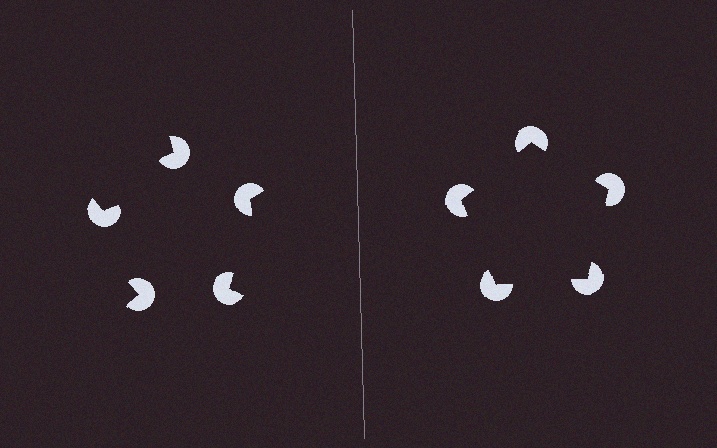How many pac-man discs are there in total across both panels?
10 — 5 on each side.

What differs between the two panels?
The pac-man discs are positioned identically on both sides; only the wedge orientations differ. On the right they align to a pentagon; on the left they are misaligned.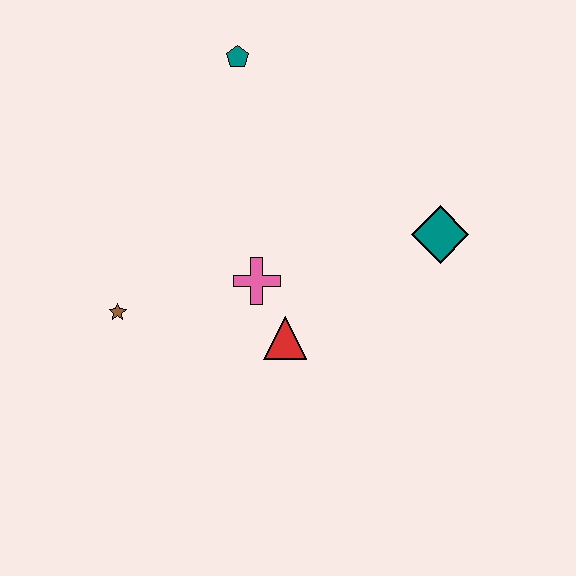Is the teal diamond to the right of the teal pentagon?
Yes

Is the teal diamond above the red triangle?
Yes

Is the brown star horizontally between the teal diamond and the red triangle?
No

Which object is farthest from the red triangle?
The teal pentagon is farthest from the red triangle.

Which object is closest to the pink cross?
The red triangle is closest to the pink cross.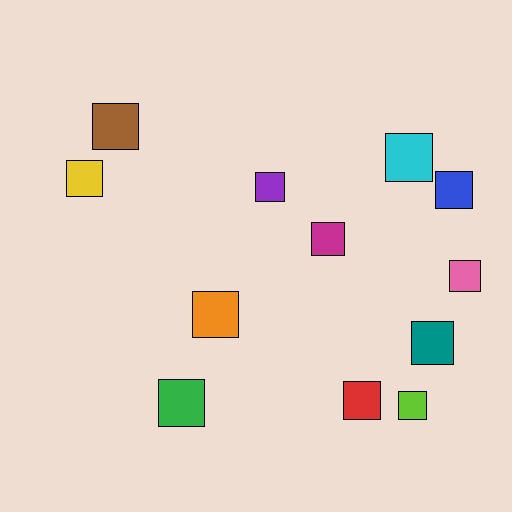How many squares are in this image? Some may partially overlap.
There are 12 squares.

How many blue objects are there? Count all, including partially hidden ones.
There is 1 blue object.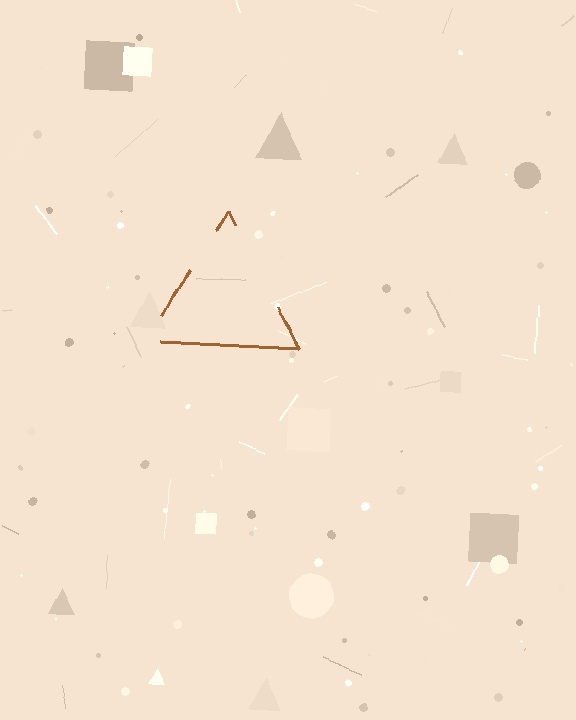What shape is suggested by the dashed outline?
The dashed outline suggests a triangle.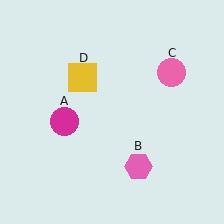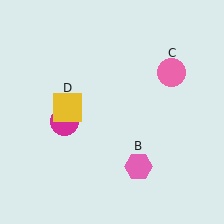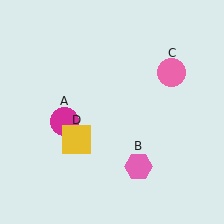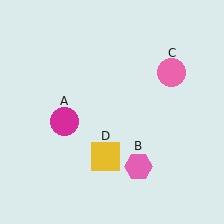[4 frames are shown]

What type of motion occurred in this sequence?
The yellow square (object D) rotated counterclockwise around the center of the scene.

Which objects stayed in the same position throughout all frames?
Magenta circle (object A) and pink hexagon (object B) and pink circle (object C) remained stationary.